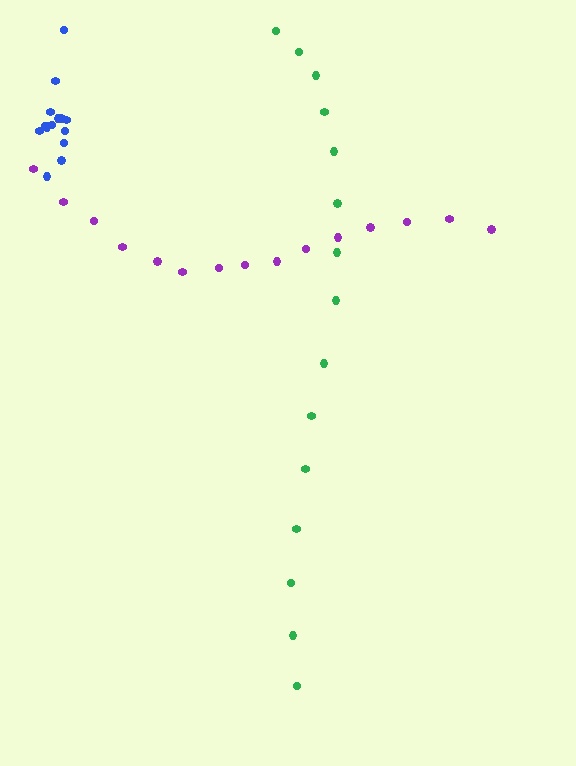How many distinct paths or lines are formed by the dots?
There are 3 distinct paths.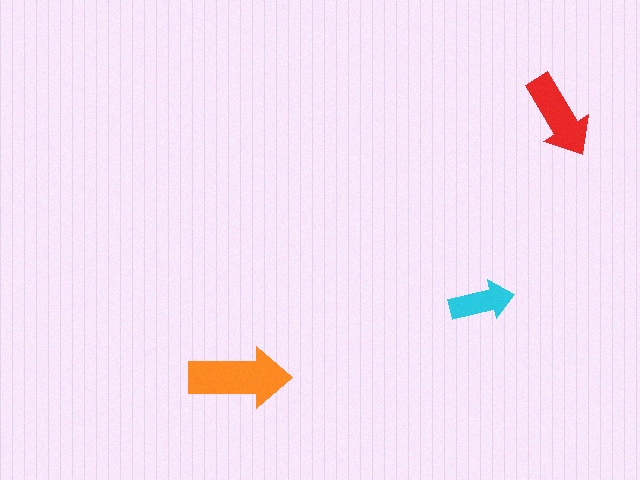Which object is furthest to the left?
The orange arrow is leftmost.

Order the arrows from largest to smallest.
the orange one, the red one, the cyan one.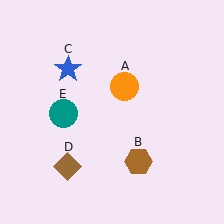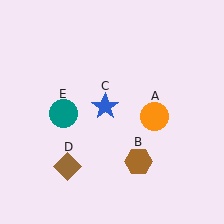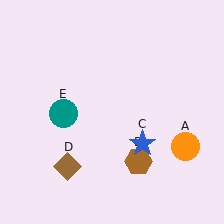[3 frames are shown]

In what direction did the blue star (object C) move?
The blue star (object C) moved down and to the right.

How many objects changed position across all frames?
2 objects changed position: orange circle (object A), blue star (object C).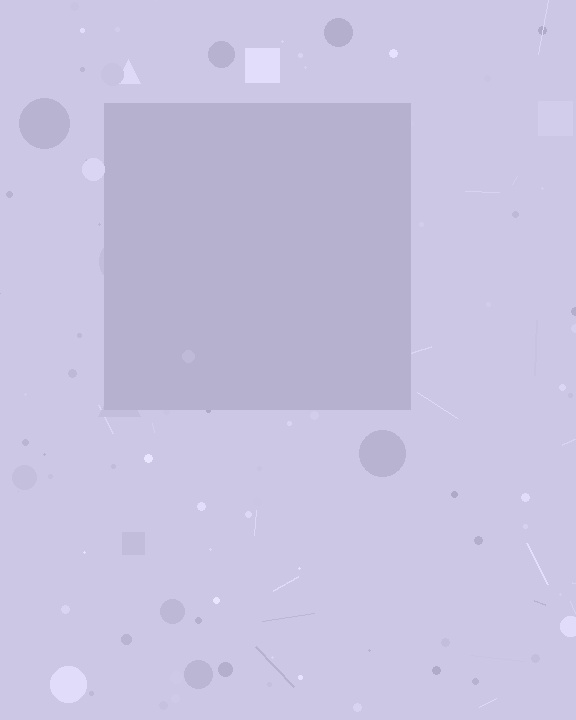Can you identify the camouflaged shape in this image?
The camouflaged shape is a square.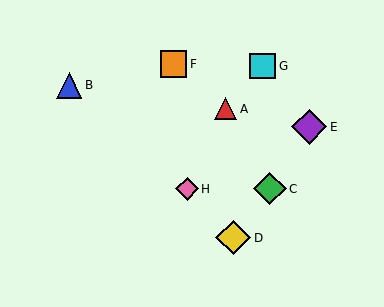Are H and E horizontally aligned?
No, H is at y≈189 and E is at y≈127.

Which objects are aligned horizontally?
Objects C, H are aligned horizontally.